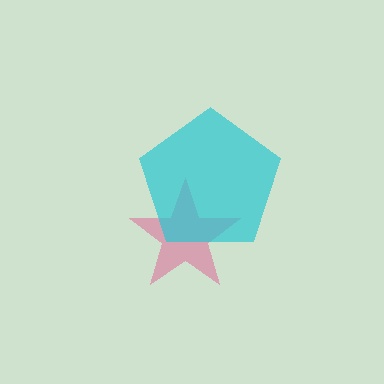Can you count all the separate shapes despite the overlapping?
Yes, there are 2 separate shapes.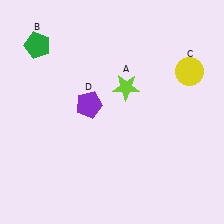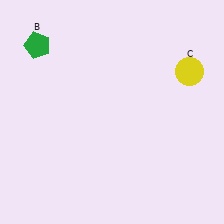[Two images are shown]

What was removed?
The lime star (A), the purple pentagon (D) were removed in Image 2.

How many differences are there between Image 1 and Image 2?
There are 2 differences between the two images.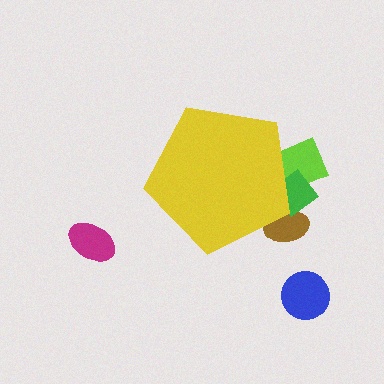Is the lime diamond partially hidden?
Yes, the lime diamond is partially hidden behind the yellow pentagon.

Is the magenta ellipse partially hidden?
No, the magenta ellipse is fully visible.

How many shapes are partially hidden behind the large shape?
3 shapes are partially hidden.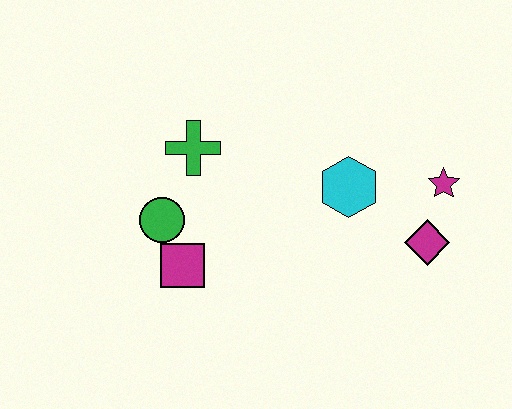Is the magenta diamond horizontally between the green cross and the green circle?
No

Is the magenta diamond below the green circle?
Yes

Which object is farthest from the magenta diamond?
The green circle is farthest from the magenta diamond.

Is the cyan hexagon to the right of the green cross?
Yes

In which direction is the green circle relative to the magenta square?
The green circle is above the magenta square.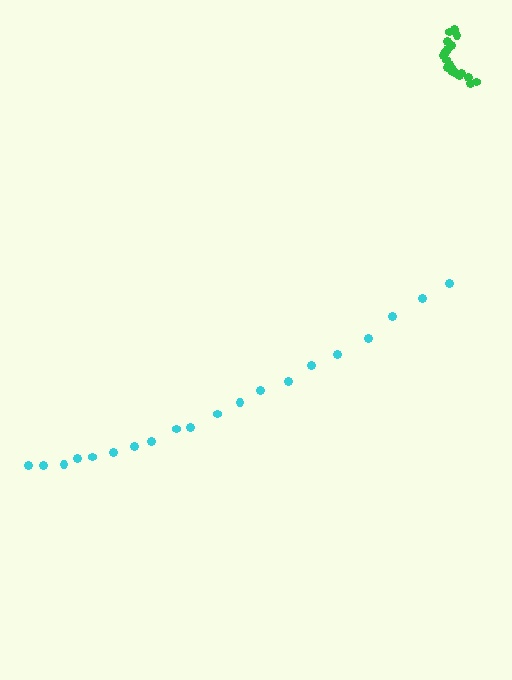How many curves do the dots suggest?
There are 2 distinct paths.